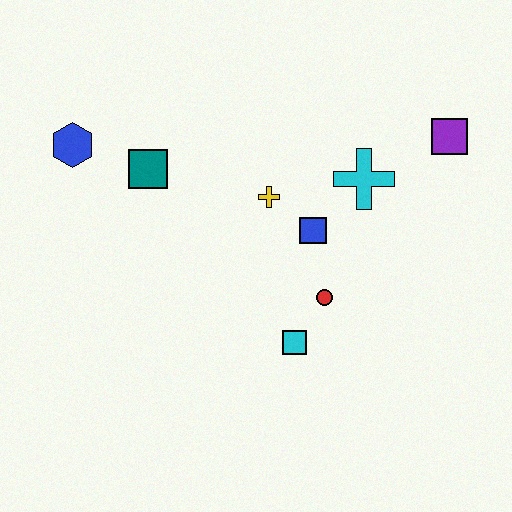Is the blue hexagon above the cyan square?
Yes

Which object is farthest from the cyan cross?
The blue hexagon is farthest from the cyan cross.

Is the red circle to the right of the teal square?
Yes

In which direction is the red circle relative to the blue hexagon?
The red circle is to the right of the blue hexagon.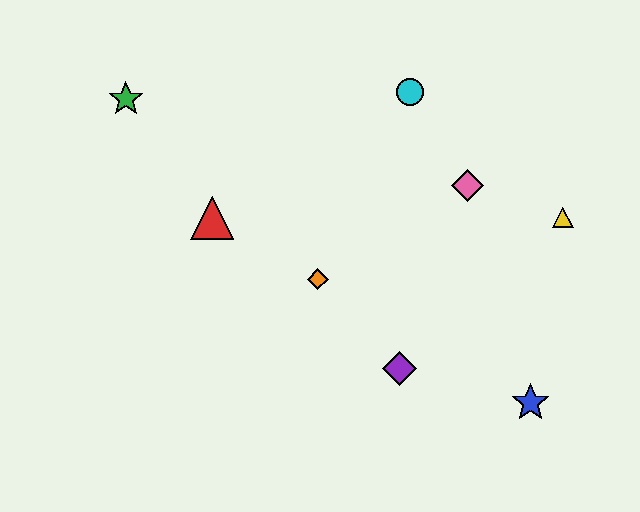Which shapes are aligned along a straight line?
The red triangle, the blue star, the orange diamond are aligned along a straight line.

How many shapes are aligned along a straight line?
3 shapes (the red triangle, the blue star, the orange diamond) are aligned along a straight line.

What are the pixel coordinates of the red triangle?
The red triangle is at (212, 218).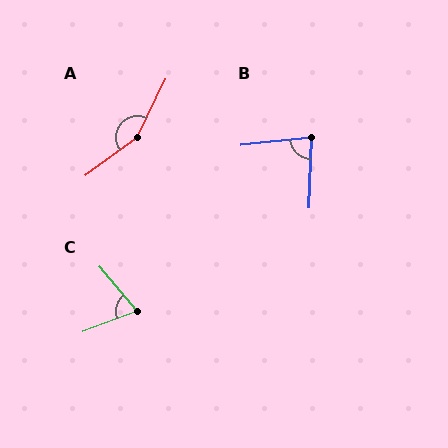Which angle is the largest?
A, at approximately 152 degrees.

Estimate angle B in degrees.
Approximately 82 degrees.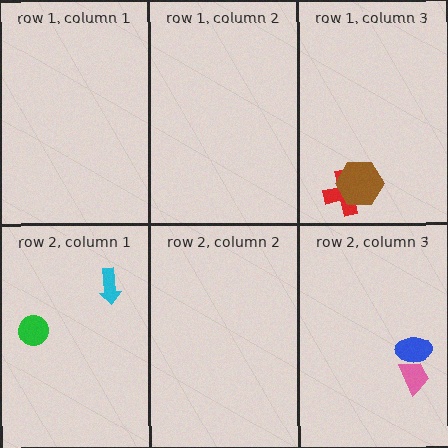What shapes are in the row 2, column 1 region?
The cyan arrow, the green circle.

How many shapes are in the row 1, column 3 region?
2.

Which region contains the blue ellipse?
The row 2, column 3 region.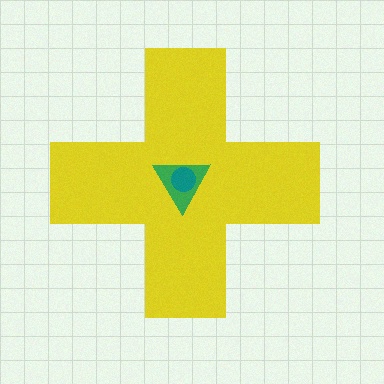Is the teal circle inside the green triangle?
Yes.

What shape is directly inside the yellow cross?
The green triangle.